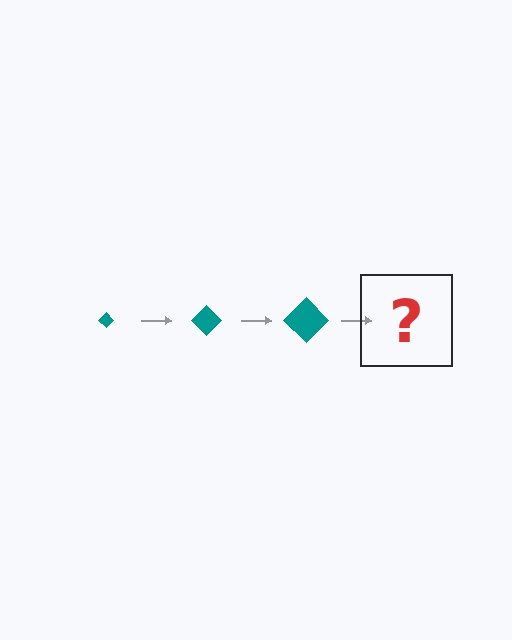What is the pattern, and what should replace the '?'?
The pattern is that the diamond gets progressively larger each step. The '?' should be a teal diamond, larger than the previous one.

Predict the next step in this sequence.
The next step is a teal diamond, larger than the previous one.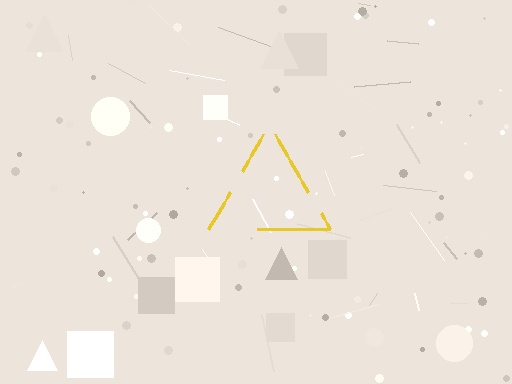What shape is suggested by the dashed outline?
The dashed outline suggests a triangle.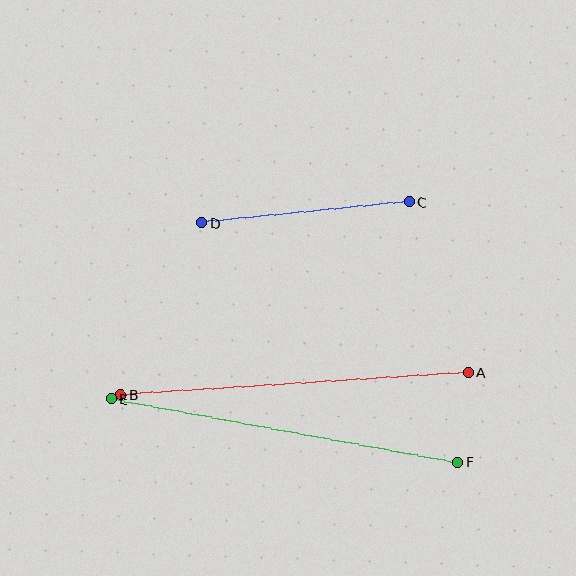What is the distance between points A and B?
The distance is approximately 348 pixels.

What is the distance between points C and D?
The distance is approximately 208 pixels.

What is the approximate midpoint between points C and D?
The midpoint is at approximately (306, 212) pixels.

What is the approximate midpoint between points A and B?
The midpoint is at approximately (295, 383) pixels.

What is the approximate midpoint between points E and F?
The midpoint is at approximately (285, 431) pixels.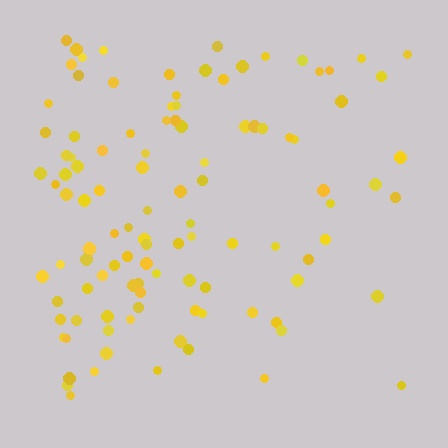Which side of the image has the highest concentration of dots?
The left.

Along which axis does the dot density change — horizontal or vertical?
Horizontal.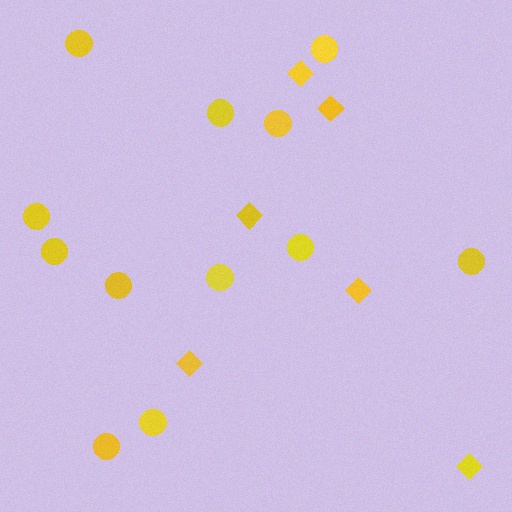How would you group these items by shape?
There are 2 groups: one group of circles (12) and one group of diamonds (6).